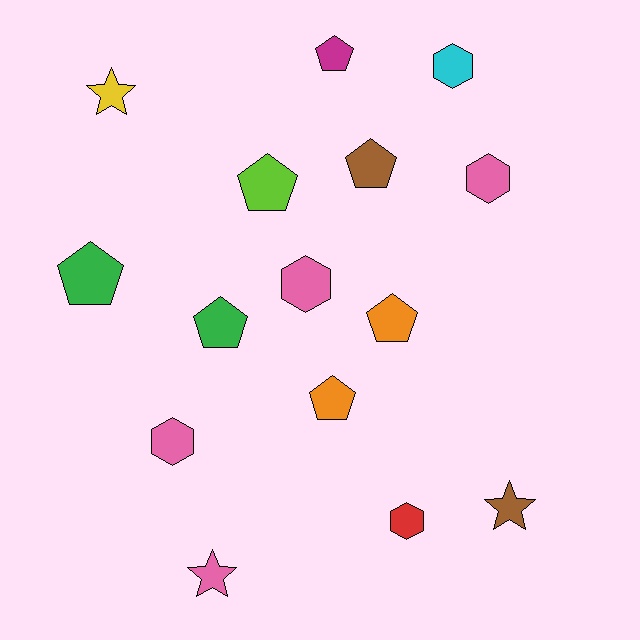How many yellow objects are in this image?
There is 1 yellow object.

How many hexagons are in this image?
There are 5 hexagons.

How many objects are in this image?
There are 15 objects.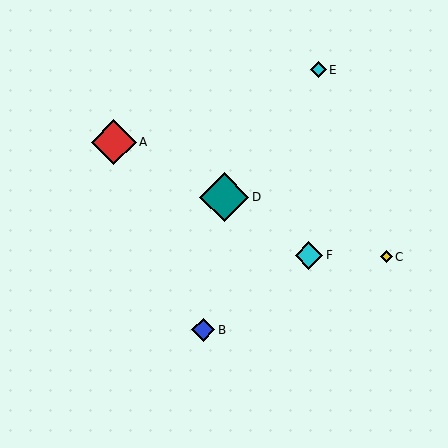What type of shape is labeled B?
Shape B is a blue diamond.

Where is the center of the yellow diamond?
The center of the yellow diamond is at (386, 257).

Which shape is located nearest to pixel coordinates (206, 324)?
The blue diamond (labeled B) at (203, 330) is nearest to that location.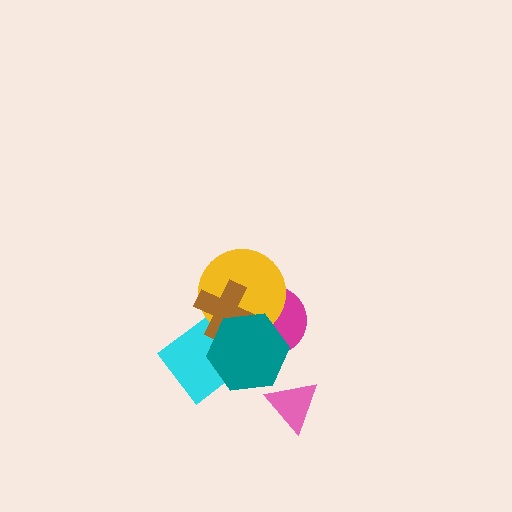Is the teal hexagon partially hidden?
No, no other shape covers it.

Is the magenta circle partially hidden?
Yes, it is partially covered by another shape.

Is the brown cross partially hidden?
Yes, it is partially covered by another shape.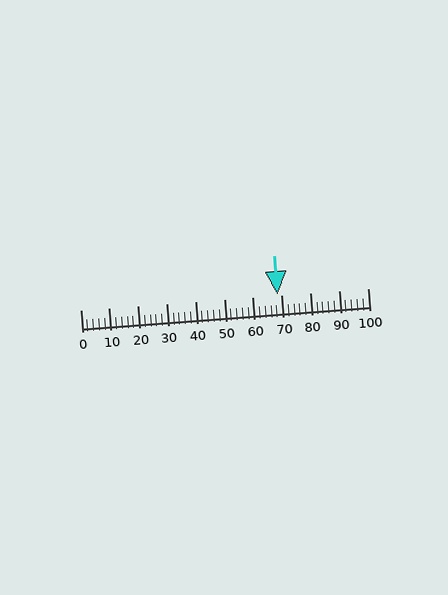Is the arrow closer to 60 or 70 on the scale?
The arrow is closer to 70.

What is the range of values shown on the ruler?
The ruler shows values from 0 to 100.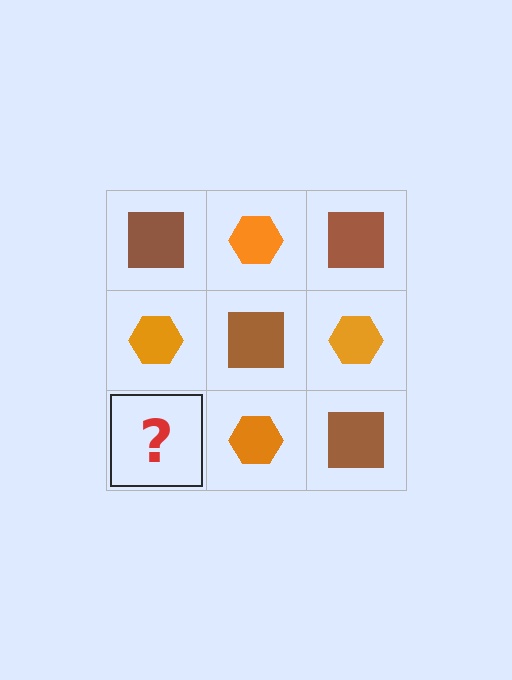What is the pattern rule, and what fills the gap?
The rule is that it alternates brown square and orange hexagon in a checkerboard pattern. The gap should be filled with a brown square.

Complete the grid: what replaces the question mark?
The question mark should be replaced with a brown square.